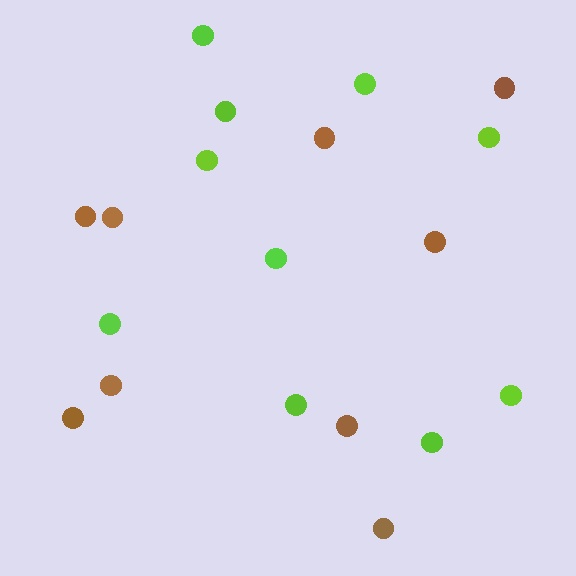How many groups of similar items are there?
There are 2 groups: one group of lime circles (10) and one group of brown circles (9).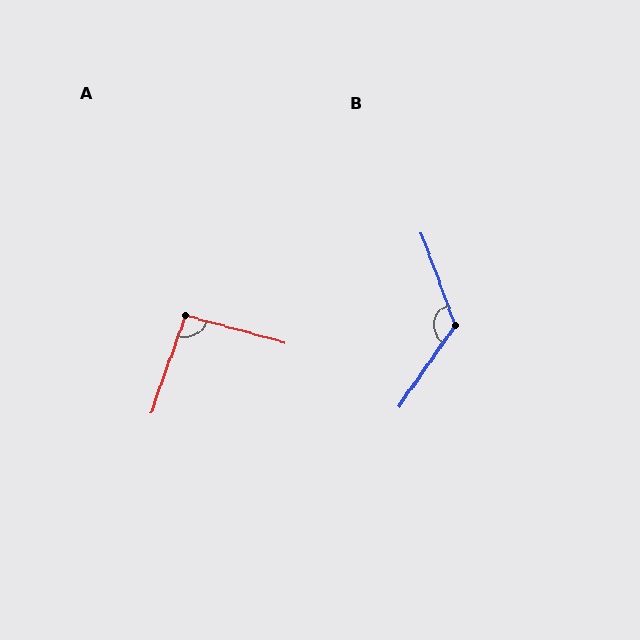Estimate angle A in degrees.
Approximately 94 degrees.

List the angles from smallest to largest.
A (94°), B (125°).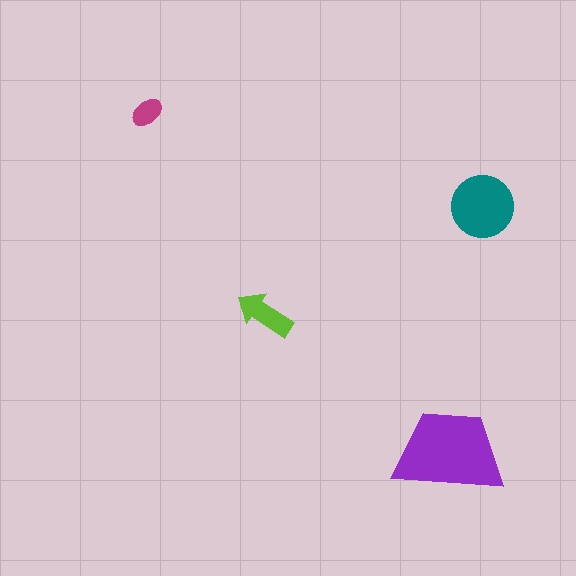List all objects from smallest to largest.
The magenta ellipse, the lime arrow, the teal circle, the purple trapezoid.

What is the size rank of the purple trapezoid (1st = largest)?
1st.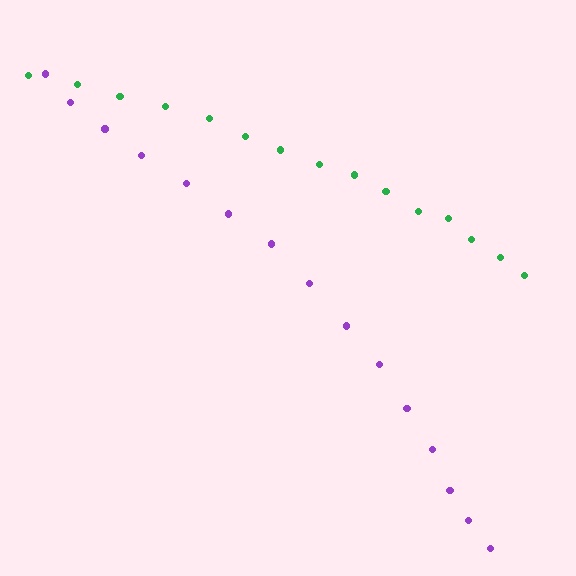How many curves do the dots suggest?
There are 2 distinct paths.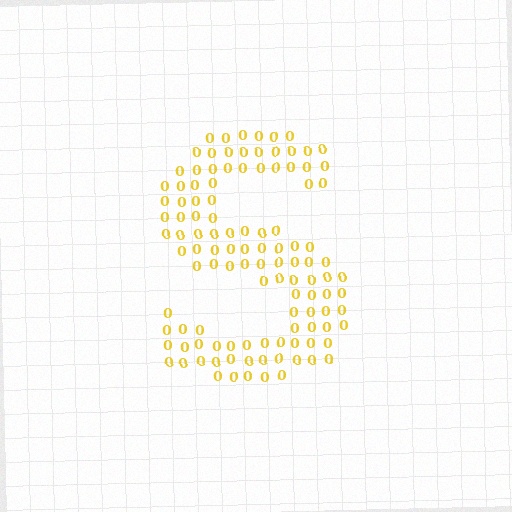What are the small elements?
The small elements are digit 0's.